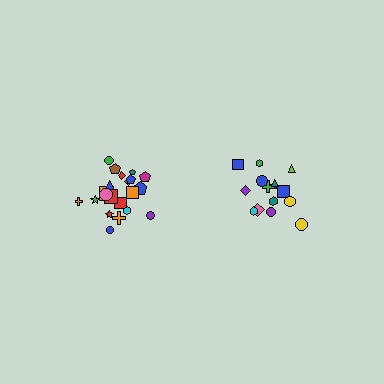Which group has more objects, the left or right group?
The left group.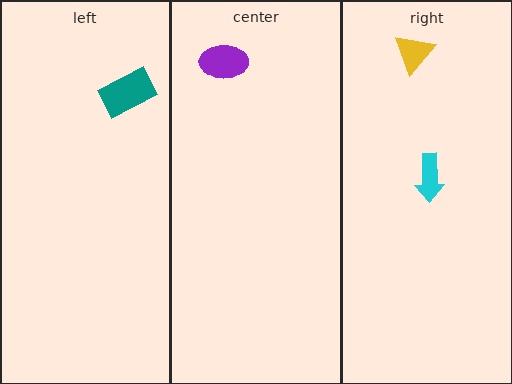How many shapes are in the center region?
1.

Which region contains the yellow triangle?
The right region.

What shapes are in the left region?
The teal rectangle.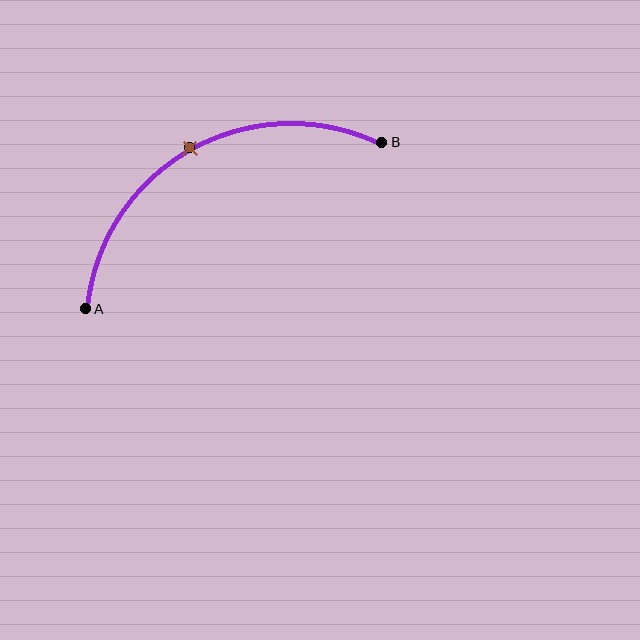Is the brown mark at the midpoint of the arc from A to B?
Yes. The brown mark lies on the arc at equal arc-length from both A and B — it is the arc midpoint.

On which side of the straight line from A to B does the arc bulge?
The arc bulges above the straight line connecting A and B.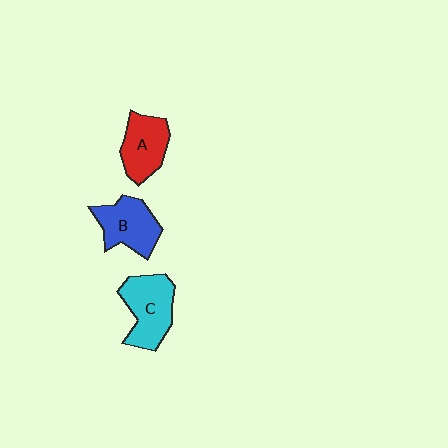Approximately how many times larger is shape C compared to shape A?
Approximately 1.2 times.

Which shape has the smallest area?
Shape A (red).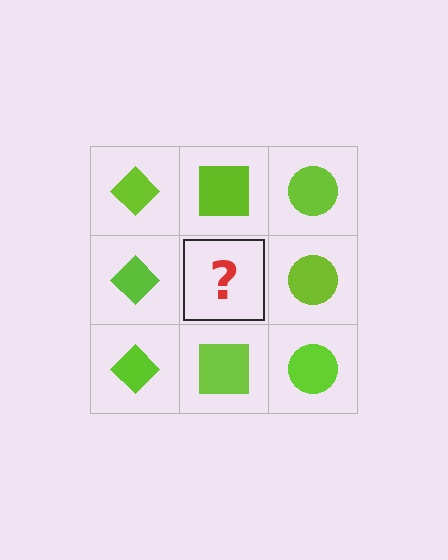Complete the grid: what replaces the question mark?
The question mark should be replaced with a lime square.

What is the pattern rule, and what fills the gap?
The rule is that each column has a consistent shape. The gap should be filled with a lime square.